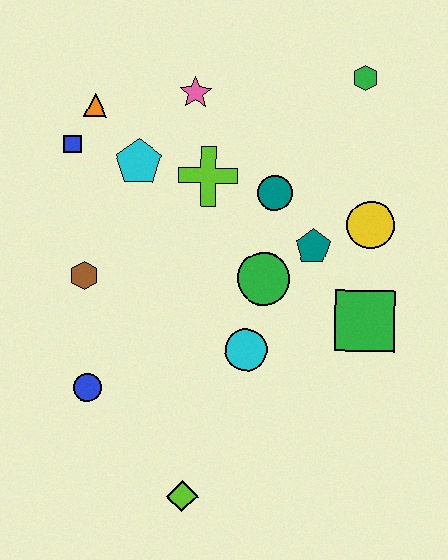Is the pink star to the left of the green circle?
Yes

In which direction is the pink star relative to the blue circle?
The pink star is above the blue circle.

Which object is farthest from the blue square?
The lime diamond is farthest from the blue square.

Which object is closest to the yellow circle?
The teal pentagon is closest to the yellow circle.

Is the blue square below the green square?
No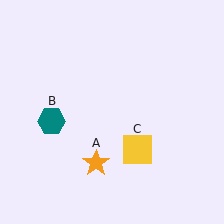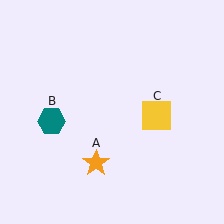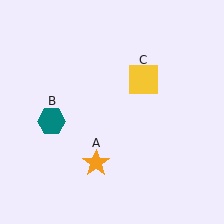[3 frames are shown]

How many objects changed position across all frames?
1 object changed position: yellow square (object C).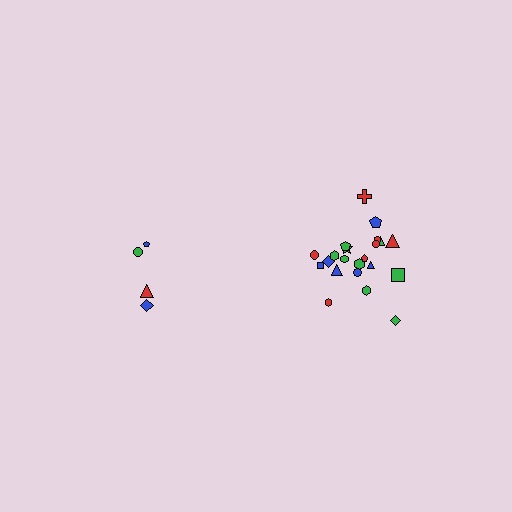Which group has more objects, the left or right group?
The right group.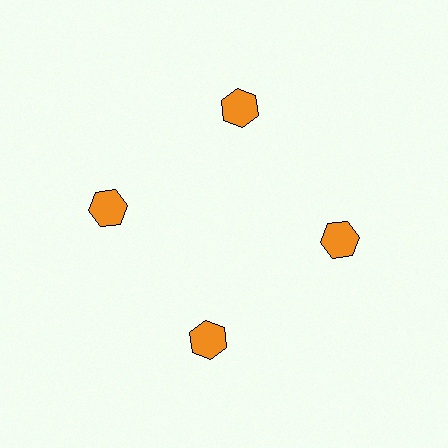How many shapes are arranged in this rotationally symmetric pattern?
There are 4 shapes, arranged in 4 groups of 1.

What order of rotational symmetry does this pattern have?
This pattern has 4-fold rotational symmetry.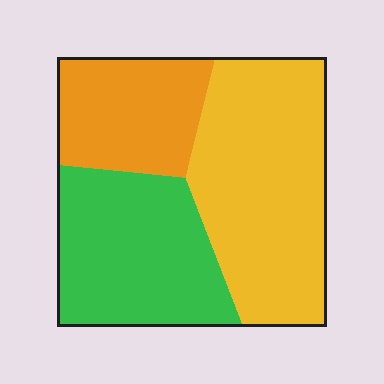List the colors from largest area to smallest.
From largest to smallest: yellow, green, orange.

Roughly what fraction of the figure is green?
Green covers 33% of the figure.